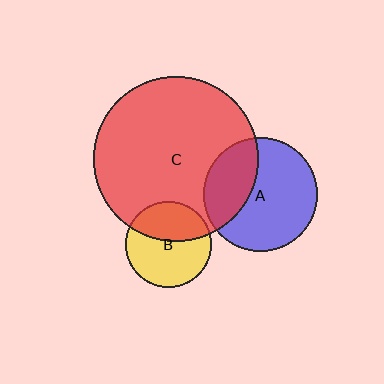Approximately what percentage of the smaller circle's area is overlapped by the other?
Approximately 35%.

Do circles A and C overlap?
Yes.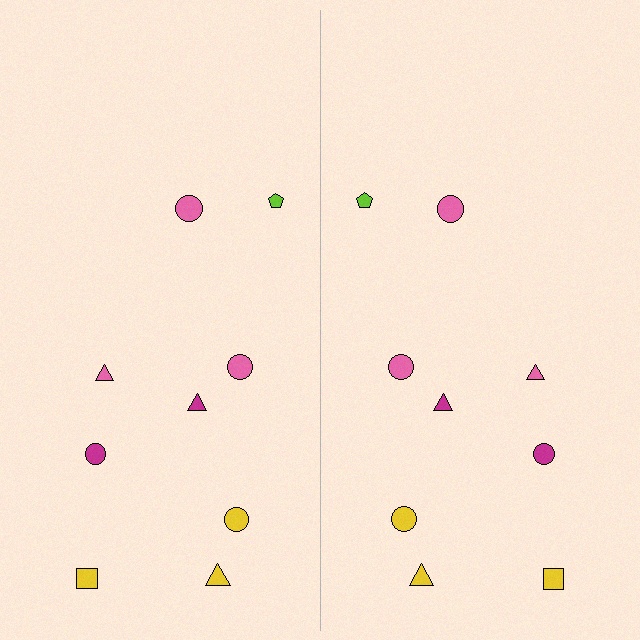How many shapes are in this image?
There are 18 shapes in this image.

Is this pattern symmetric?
Yes, this pattern has bilateral (reflection) symmetry.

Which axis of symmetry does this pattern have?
The pattern has a vertical axis of symmetry running through the center of the image.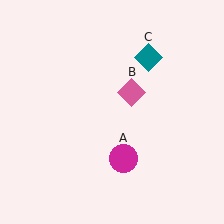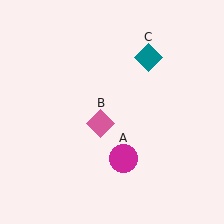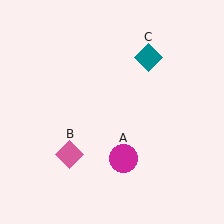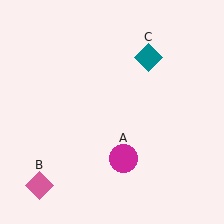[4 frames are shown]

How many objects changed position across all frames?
1 object changed position: pink diamond (object B).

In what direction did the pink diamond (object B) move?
The pink diamond (object B) moved down and to the left.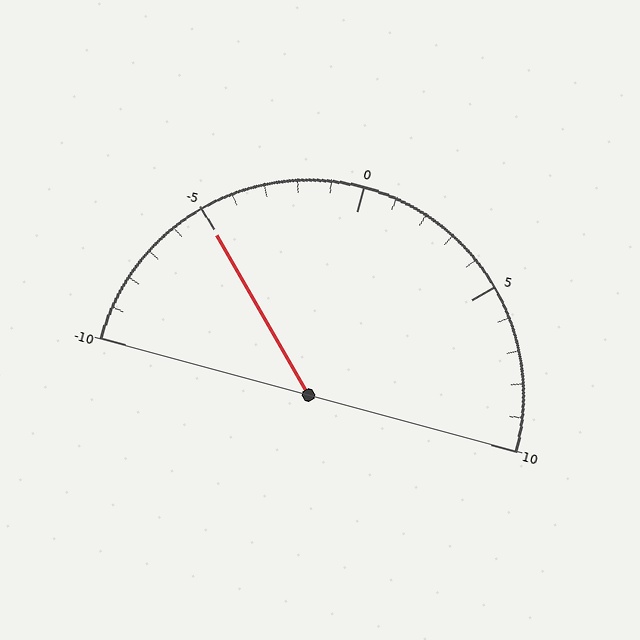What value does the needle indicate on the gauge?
The needle indicates approximately -5.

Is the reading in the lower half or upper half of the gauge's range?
The reading is in the lower half of the range (-10 to 10).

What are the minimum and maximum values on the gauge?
The gauge ranges from -10 to 10.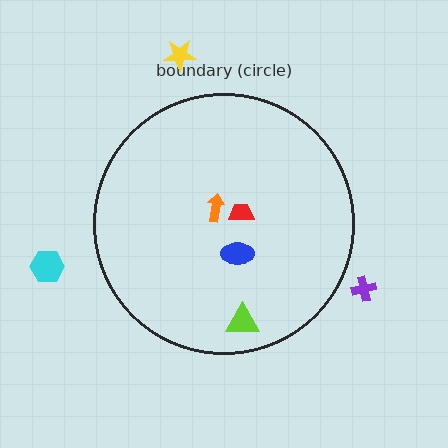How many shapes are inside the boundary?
4 inside, 3 outside.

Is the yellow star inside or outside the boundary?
Outside.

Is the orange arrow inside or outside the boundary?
Inside.